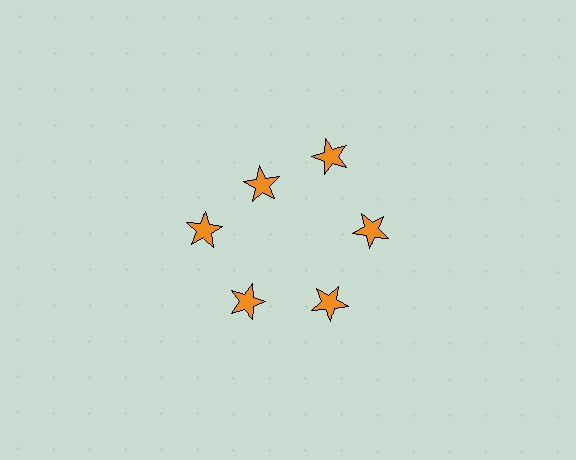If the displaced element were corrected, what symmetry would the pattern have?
It would have 6-fold rotational symmetry — the pattern would map onto itself every 60 degrees.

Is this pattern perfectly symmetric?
No. The 6 orange stars are arranged in a ring, but one element near the 11 o'clock position is pulled inward toward the center, breaking the 6-fold rotational symmetry.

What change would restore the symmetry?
The symmetry would be restored by moving it outward, back onto the ring so that all 6 stars sit at equal angles and equal distance from the center.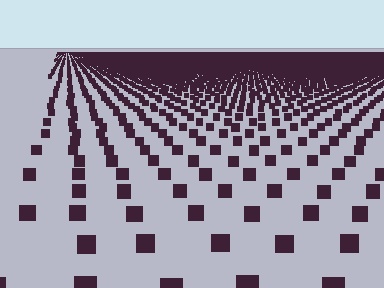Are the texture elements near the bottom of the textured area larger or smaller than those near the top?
Larger. Near the bottom, elements are closer to the viewer and appear at a bigger on-screen size.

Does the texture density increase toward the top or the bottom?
Density increases toward the top.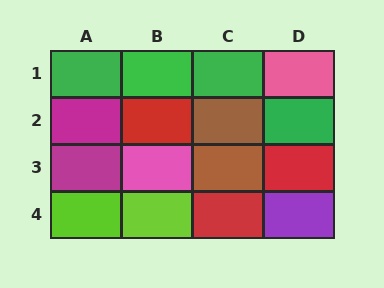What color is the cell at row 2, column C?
Brown.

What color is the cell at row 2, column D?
Green.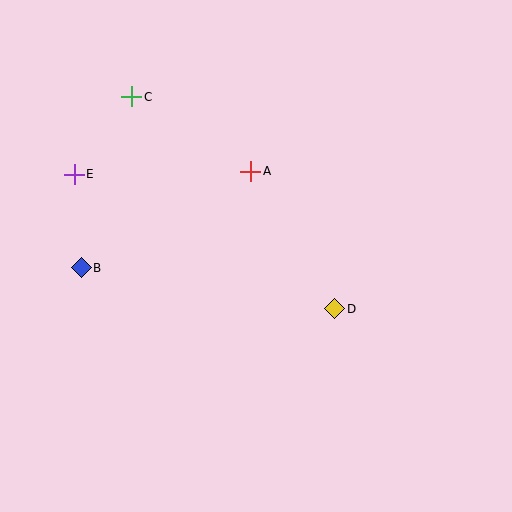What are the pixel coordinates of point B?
Point B is at (81, 268).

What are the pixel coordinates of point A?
Point A is at (251, 171).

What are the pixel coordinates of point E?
Point E is at (74, 174).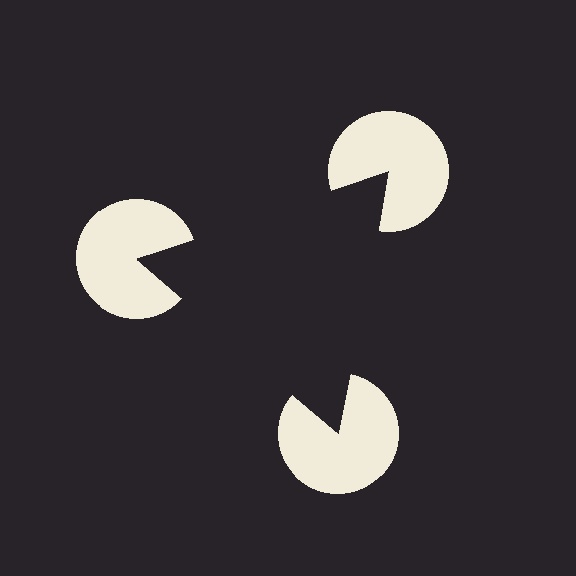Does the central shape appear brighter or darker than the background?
It typically appears slightly darker than the background, even though no actual brightness change is drawn.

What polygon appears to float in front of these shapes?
An illusory triangle — its edges are inferred from the aligned wedge cuts in the pac-man discs, not physically drawn.